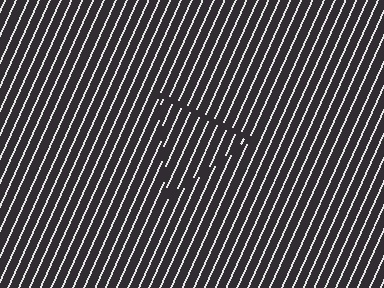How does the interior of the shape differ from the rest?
The interior of the shape contains the same grating, shifted by half a period — the contour is defined by the phase discontinuity where line-ends from the inner and outer gratings abut.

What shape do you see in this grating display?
An illusory triangle. The interior of the shape contains the same grating, shifted by half a period — the contour is defined by the phase discontinuity where line-ends from the inner and outer gratings abut.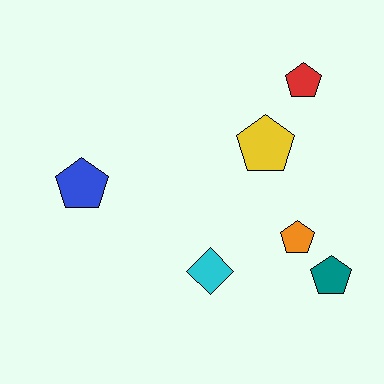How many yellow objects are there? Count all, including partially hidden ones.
There is 1 yellow object.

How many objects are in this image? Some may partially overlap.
There are 6 objects.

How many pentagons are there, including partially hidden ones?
There are 5 pentagons.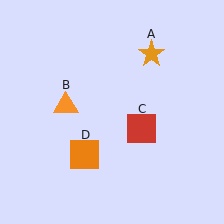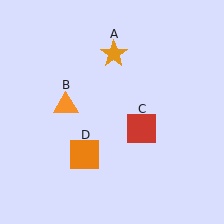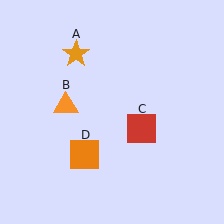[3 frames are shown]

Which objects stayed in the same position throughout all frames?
Orange triangle (object B) and red square (object C) and orange square (object D) remained stationary.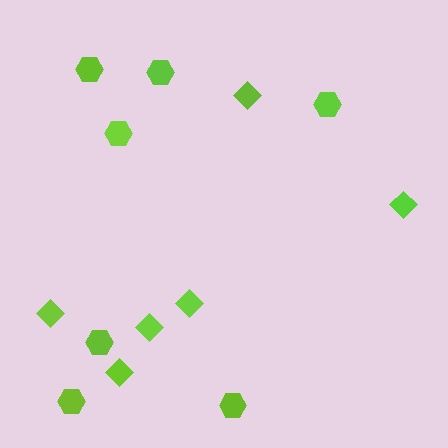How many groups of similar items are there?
There are 2 groups: one group of diamonds (6) and one group of hexagons (7).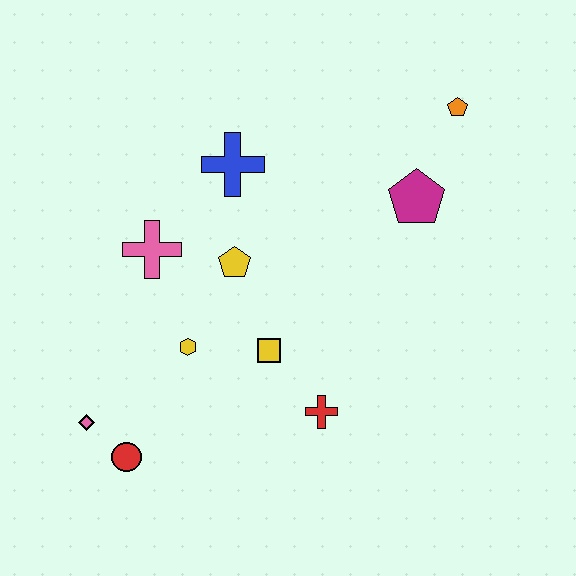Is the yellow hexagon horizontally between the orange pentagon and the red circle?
Yes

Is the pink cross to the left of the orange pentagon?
Yes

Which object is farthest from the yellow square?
The orange pentagon is farthest from the yellow square.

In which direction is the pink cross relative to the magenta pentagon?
The pink cross is to the left of the magenta pentagon.